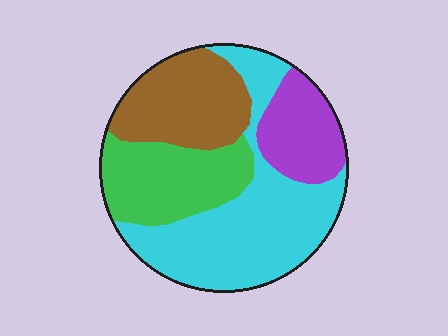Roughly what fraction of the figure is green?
Green covers about 20% of the figure.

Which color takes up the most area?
Cyan, at roughly 40%.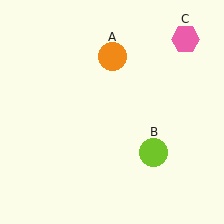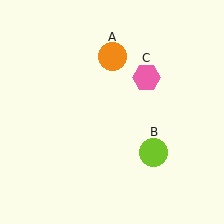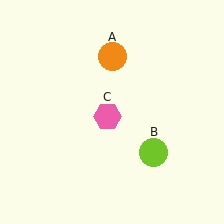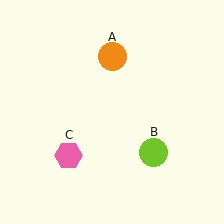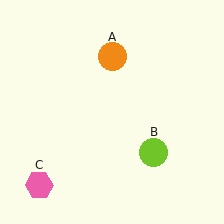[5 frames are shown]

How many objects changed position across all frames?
1 object changed position: pink hexagon (object C).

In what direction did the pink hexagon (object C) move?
The pink hexagon (object C) moved down and to the left.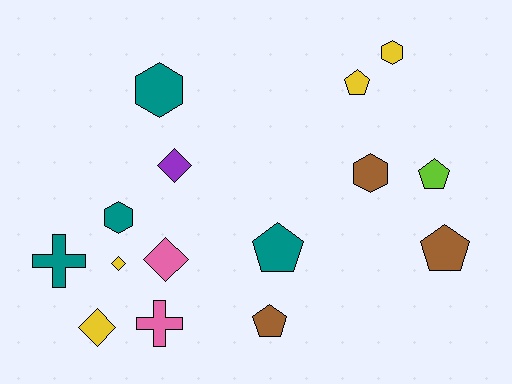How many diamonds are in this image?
There are 4 diamonds.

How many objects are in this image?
There are 15 objects.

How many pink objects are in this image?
There are 2 pink objects.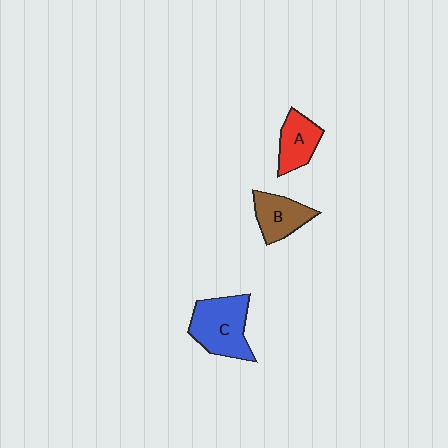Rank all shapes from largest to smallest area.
From largest to smallest: C (blue), B (brown), A (red).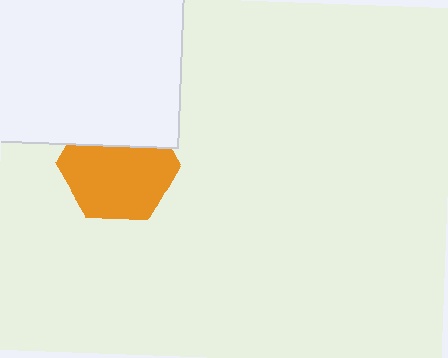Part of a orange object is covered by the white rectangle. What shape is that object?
It is a hexagon.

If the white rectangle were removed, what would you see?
You would see the complete orange hexagon.